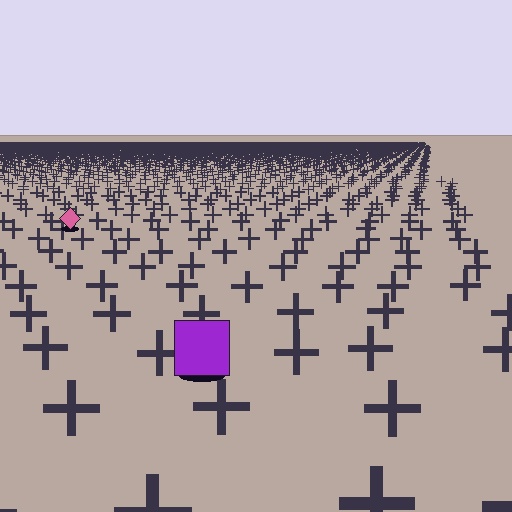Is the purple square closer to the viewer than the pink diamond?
Yes. The purple square is closer — you can tell from the texture gradient: the ground texture is coarser near it.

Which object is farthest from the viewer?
The pink diamond is farthest from the viewer. It appears smaller and the ground texture around it is denser.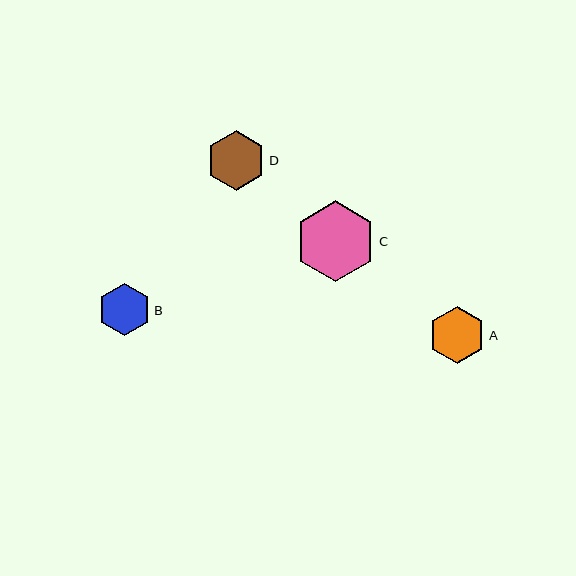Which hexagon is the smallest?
Hexagon B is the smallest with a size of approximately 53 pixels.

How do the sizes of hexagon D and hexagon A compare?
Hexagon D and hexagon A are approximately the same size.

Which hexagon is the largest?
Hexagon C is the largest with a size of approximately 81 pixels.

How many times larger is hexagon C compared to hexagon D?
Hexagon C is approximately 1.4 times the size of hexagon D.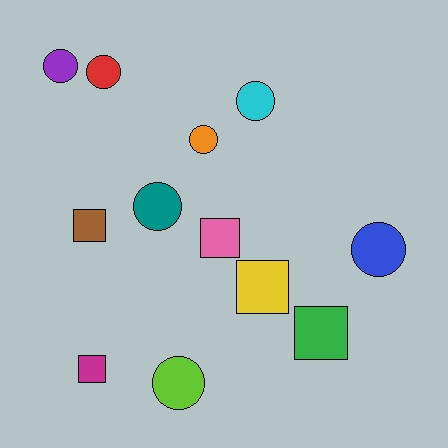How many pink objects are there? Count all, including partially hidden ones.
There is 1 pink object.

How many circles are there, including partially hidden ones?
There are 7 circles.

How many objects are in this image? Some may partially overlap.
There are 12 objects.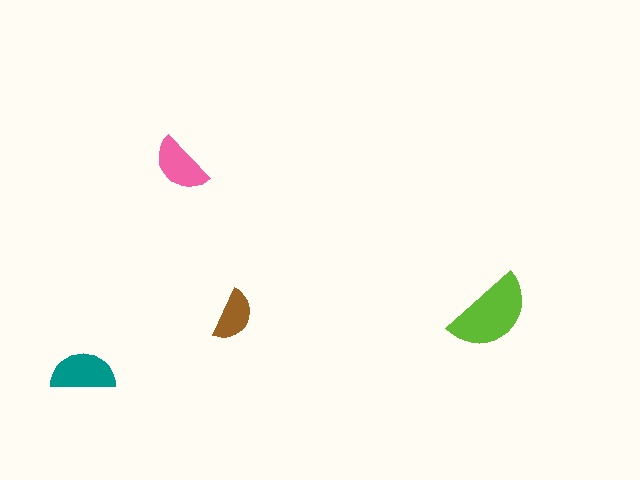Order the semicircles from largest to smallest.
the lime one, the teal one, the pink one, the brown one.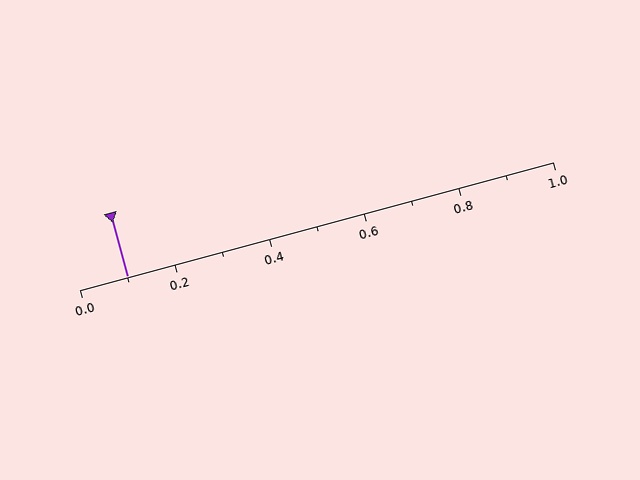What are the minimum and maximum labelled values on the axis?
The axis runs from 0.0 to 1.0.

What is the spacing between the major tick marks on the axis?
The major ticks are spaced 0.2 apart.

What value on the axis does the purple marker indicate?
The marker indicates approximately 0.1.